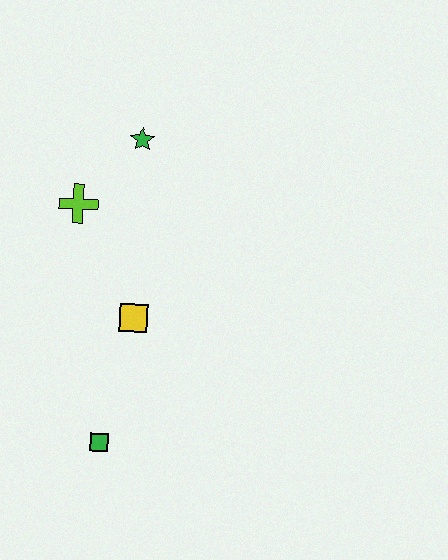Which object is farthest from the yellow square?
The green star is farthest from the yellow square.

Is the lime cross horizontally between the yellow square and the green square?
No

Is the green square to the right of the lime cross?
Yes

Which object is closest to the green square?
The yellow square is closest to the green square.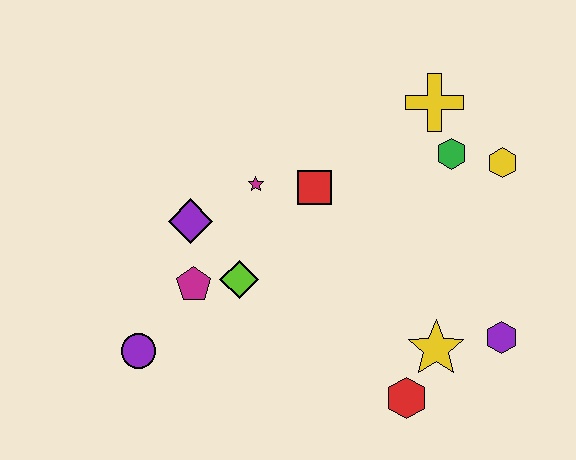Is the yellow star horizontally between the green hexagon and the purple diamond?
Yes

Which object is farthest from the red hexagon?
The yellow cross is farthest from the red hexagon.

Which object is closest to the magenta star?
The red square is closest to the magenta star.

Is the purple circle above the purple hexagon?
No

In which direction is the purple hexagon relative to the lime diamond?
The purple hexagon is to the right of the lime diamond.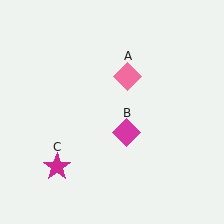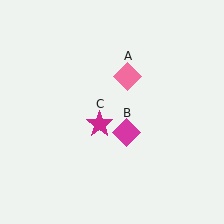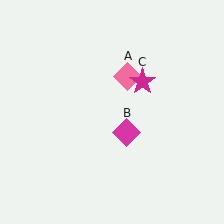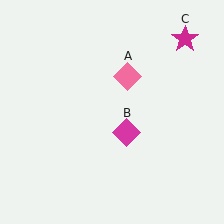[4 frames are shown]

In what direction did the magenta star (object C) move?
The magenta star (object C) moved up and to the right.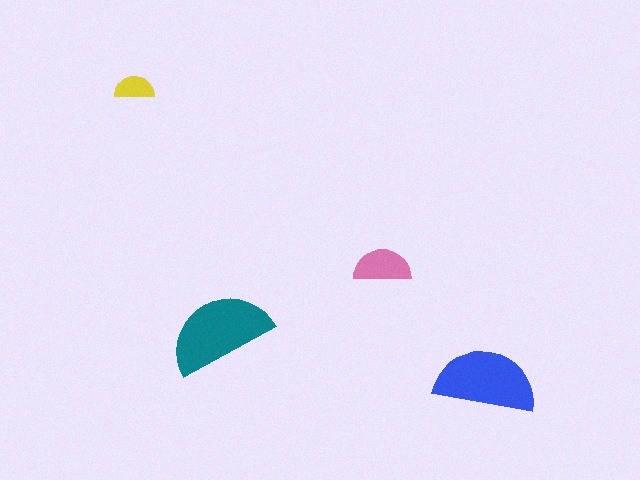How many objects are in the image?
There are 4 objects in the image.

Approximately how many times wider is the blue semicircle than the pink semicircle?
About 2 times wider.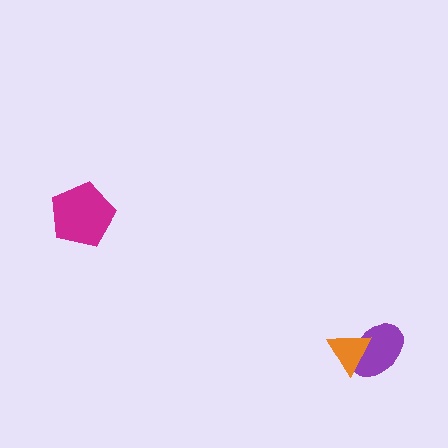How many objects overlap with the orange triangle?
1 object overlaps with the orange triangle.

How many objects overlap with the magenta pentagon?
0 objects overlap with the magenta pentagon.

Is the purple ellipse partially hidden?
Yes, it is partially covered by another shape.